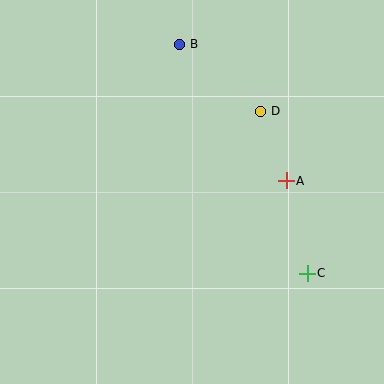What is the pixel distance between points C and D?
The distance between C and D is 168 pixels.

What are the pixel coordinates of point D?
Point D is at (261, 111).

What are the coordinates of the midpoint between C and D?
The midpoint between C and D is at (284, 192).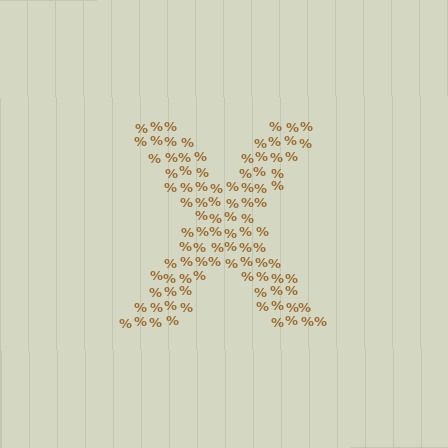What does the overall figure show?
The overall figure shows the letter X.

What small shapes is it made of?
It is made of small percent signs.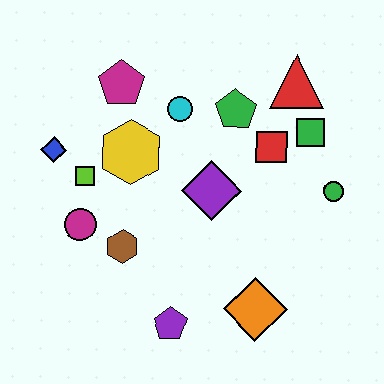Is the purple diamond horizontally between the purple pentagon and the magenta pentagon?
No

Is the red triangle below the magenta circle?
No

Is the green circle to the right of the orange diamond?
Yes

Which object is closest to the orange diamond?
The purple pentagon is closest to the orange diamond.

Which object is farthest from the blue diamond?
The green circle is farthest from the blue diamond.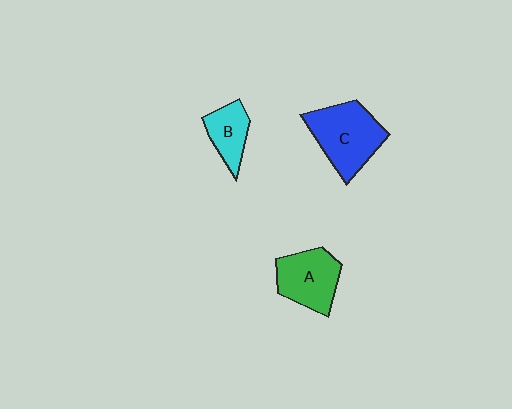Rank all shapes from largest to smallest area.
From largest to smallest: C (blue), A (green), B (cyan).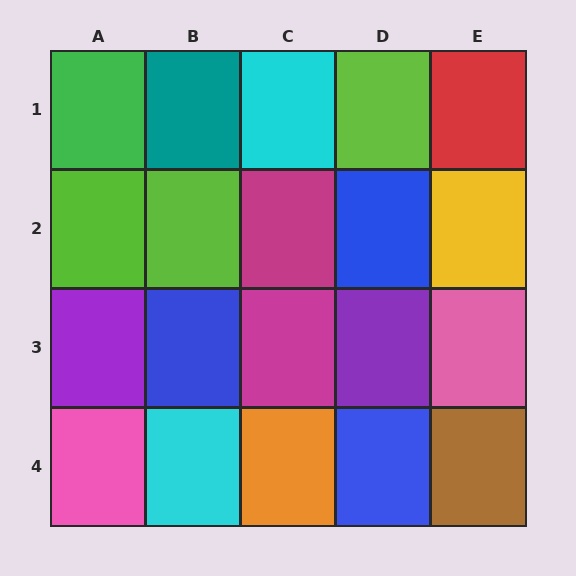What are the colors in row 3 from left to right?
Purple, blue, magenta, purple, pink.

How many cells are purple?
2 cells are purple.